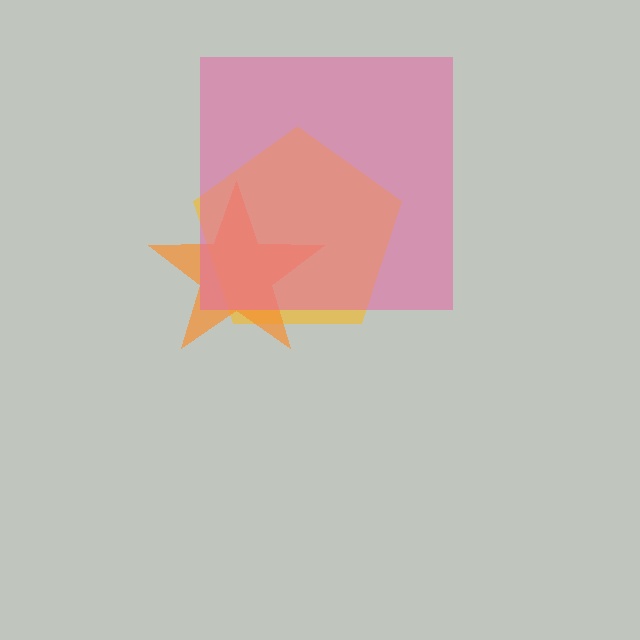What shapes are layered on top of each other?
The layered shapes are: a yellow pentagon, an orange star, a pink square.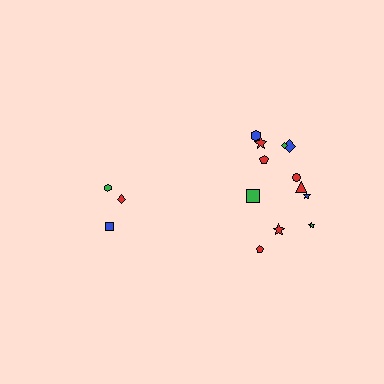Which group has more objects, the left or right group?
The right group.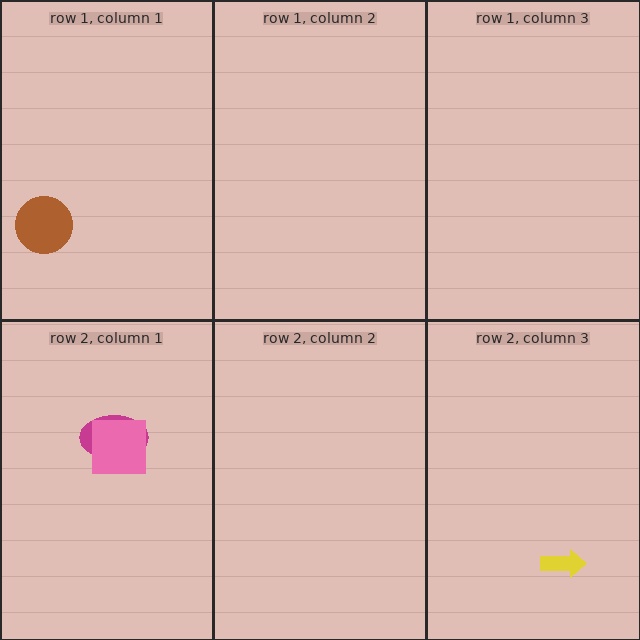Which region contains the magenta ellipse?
The row 2, column 1 region.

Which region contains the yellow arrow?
The row 2, column 3 region.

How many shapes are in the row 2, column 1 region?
2.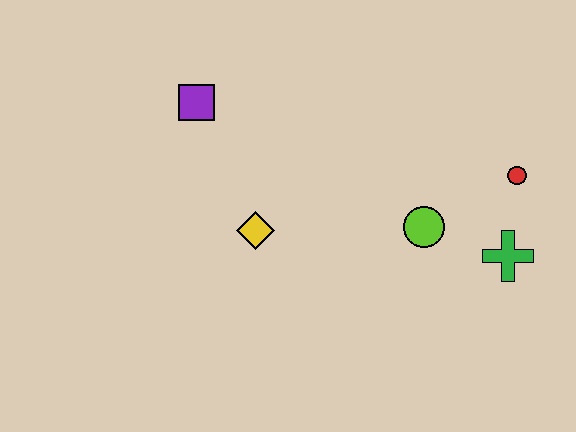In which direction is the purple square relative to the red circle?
The purple square is to the left of the red circle.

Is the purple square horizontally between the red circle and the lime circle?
No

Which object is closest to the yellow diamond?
The purple square is closest to the yellow diamond.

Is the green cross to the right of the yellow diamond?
Yes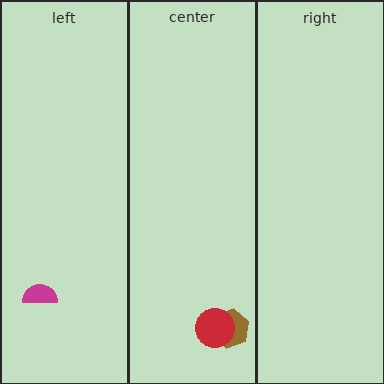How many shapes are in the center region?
2.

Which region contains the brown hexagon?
The center region.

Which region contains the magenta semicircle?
The left region.